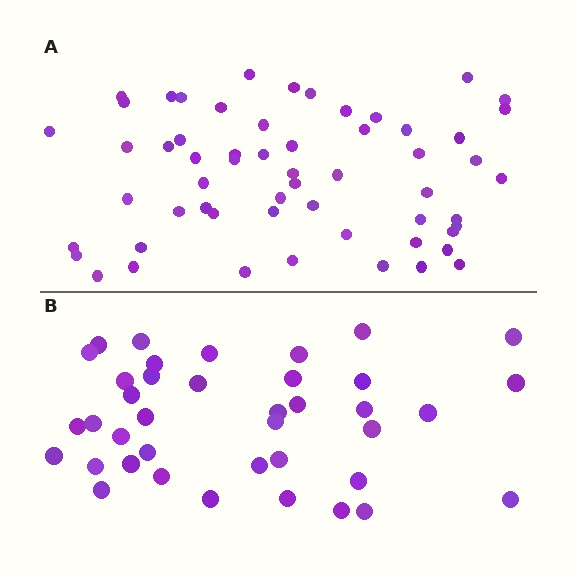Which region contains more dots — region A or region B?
Region A (the top region) has more dots.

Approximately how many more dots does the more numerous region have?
Region A has approximately 20 more dots than region B.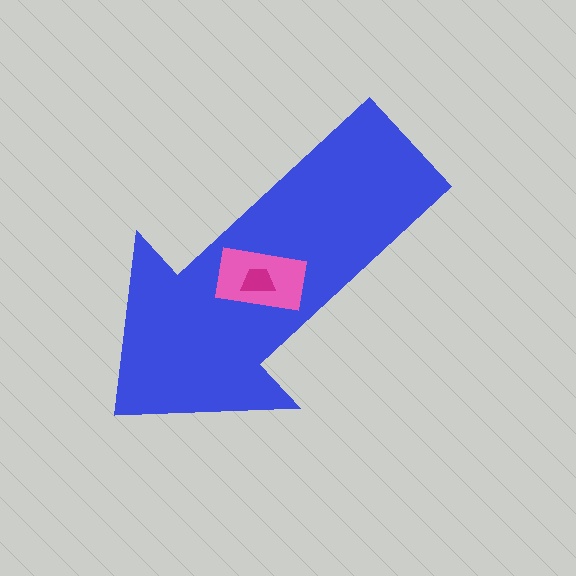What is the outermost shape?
The blue arrow.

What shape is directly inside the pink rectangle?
The magenta trapezoid.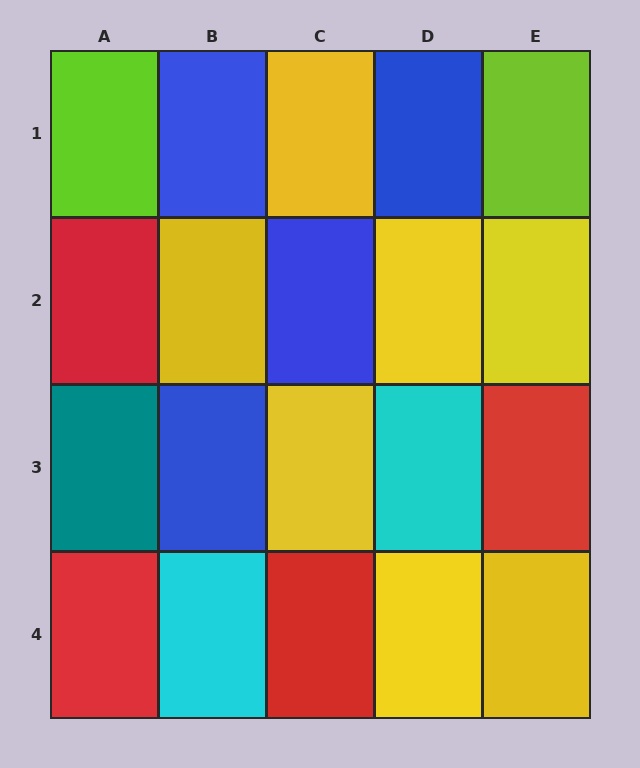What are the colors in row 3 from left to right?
Teal, blue, yellow, cyan, red.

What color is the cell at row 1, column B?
Blue.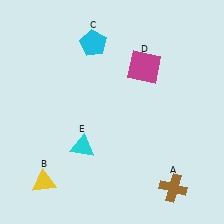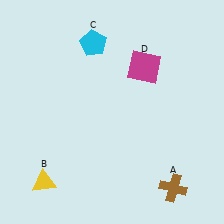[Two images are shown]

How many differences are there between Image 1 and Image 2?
There is 1 difference between the two images.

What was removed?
The cyan triangle (E) was removed in Image 2.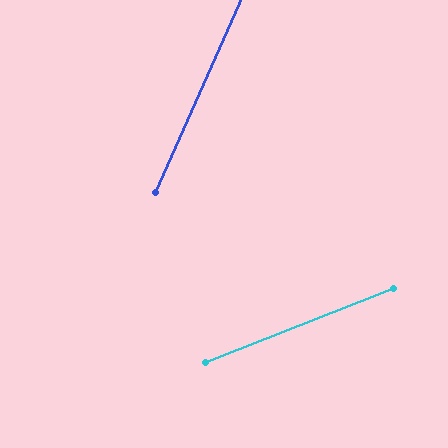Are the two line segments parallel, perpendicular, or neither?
Neither parallel nor perpendicular — they differ by about 44°.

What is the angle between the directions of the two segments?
Approximately 44 degrees.